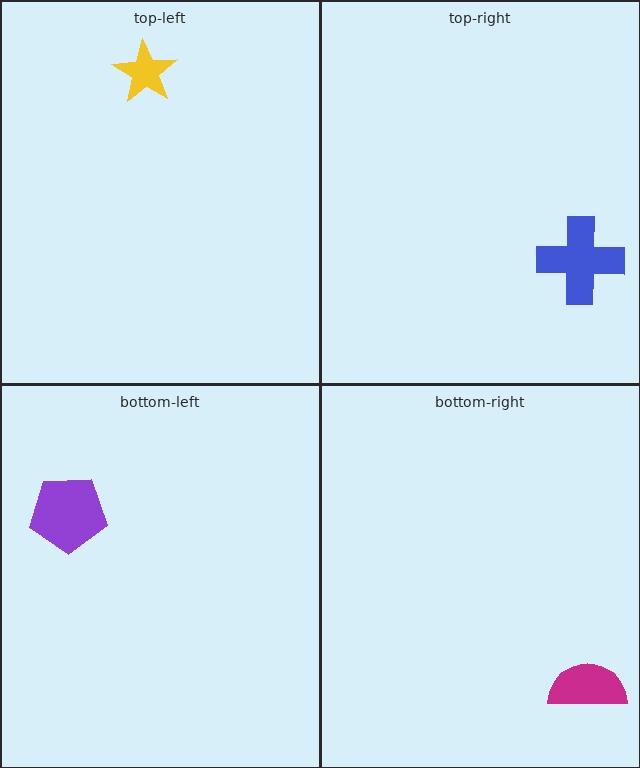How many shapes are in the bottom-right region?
1.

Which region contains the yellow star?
The top-left region.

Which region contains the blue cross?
The top-right region.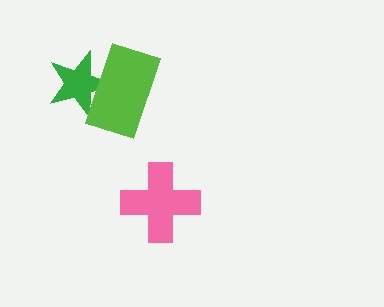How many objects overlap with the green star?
1 object overlaps with the green star.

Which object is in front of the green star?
The lime rectangle is in front of the green star.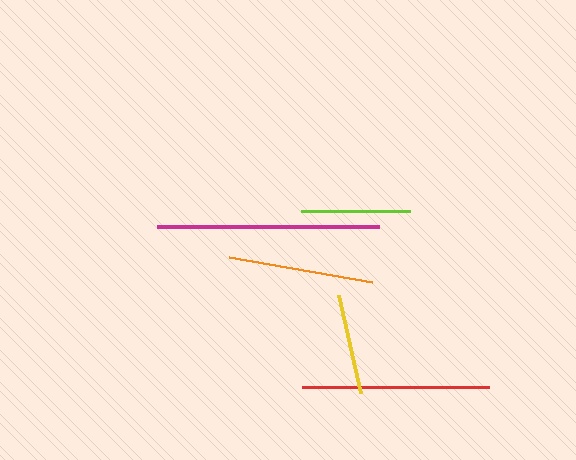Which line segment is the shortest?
The yellow line is the shortest at approximately 101 pixels.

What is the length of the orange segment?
The orange segment is approximately 144 pixels long.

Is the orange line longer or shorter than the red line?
The red line is longer than the orange line.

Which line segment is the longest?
The magenta line is the longest at approximately 221 pixels.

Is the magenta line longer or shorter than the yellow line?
The magenta line is longer than the yellow line.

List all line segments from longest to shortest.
From longest to shortest: magenta, red, orange, lime, yellow.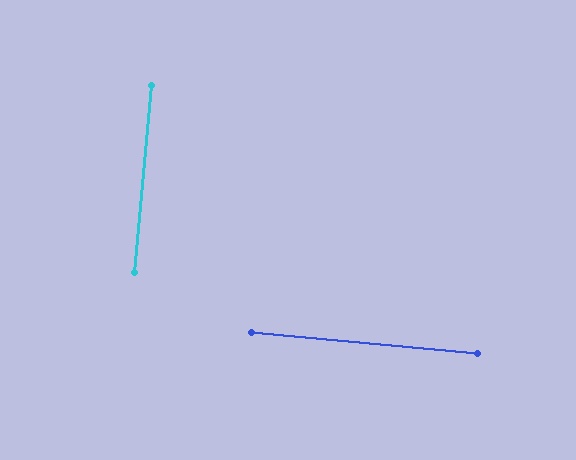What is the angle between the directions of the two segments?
Approximately 90 degrees.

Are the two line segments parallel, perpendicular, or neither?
Perpendicular — they meet at approximately 90°.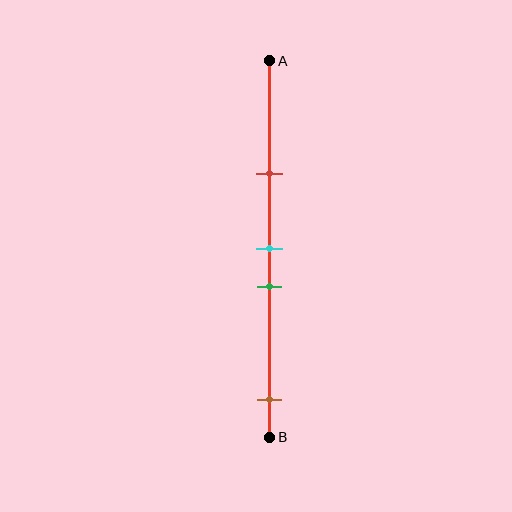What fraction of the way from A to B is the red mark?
The red mark is approximately 30% (0.3) of the way from A to B.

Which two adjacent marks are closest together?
The cyan and green marks are the closest adjacent pair.